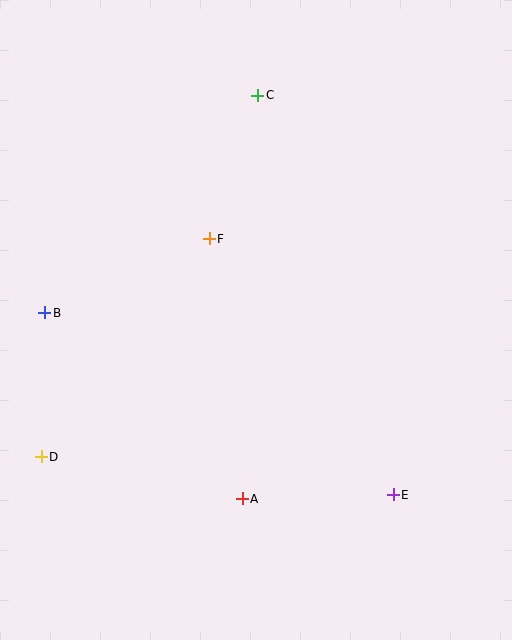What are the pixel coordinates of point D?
Point D is at (41, 457).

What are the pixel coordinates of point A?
Point A is at (242, 499).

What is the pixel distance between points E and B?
The distance between E and B is 393 pixels.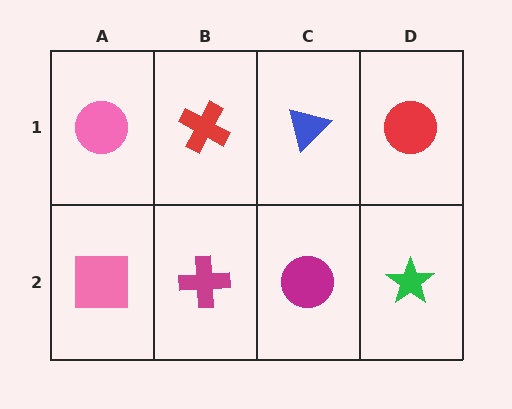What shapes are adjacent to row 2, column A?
A pink circle (row 1, column A), a magenta cross (row 2, column B).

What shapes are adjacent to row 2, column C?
A blue triangle (row 1, column C), a magenta cross (row 2, column B), a green star (row 2, column D).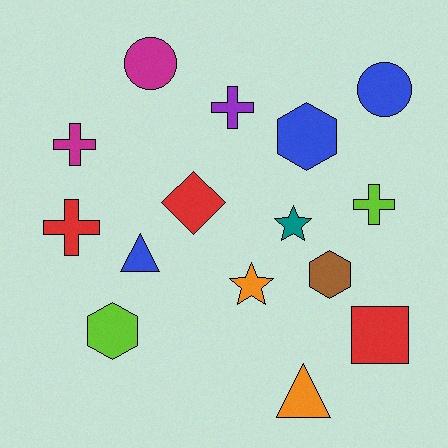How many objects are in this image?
There are 15 objects.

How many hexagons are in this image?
There are 3 hexagons.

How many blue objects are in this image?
There are 3 blue objects.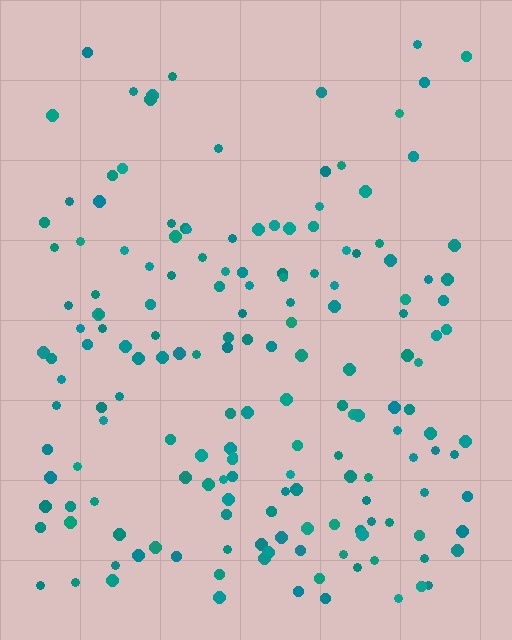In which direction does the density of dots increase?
From top to bottom, with the bottom side densest.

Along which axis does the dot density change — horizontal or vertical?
Vertical.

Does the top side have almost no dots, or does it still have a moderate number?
Still a moderate number, just noticeably fewer than the bottom.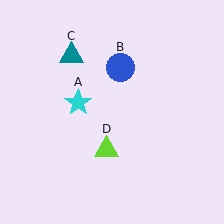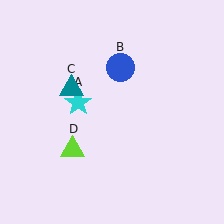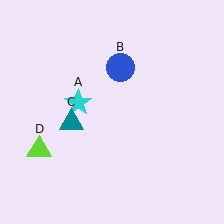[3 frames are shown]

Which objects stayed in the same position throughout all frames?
Cyan star (object A) and blue circle (object B) remained stationary.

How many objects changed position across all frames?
2 objects changed position: teal triangle (object C), lime triangle (object D).